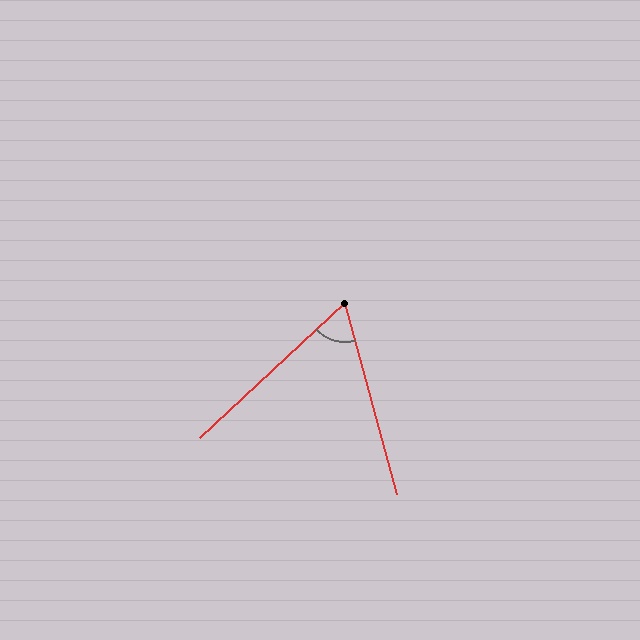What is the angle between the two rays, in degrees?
Approximately 62 degrees.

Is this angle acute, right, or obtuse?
It is acute.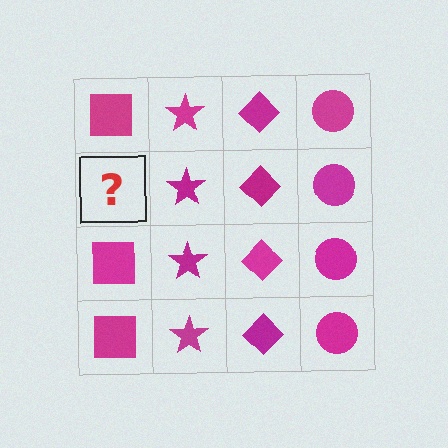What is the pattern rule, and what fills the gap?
The rule is that each column has a consistent shape. The gap should be filled with a magenta square.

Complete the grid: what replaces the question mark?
The question mark should be replaced with a magenta square.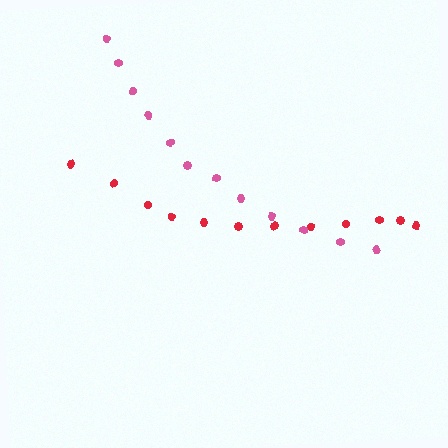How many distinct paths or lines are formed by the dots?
There are 2 distinct paths.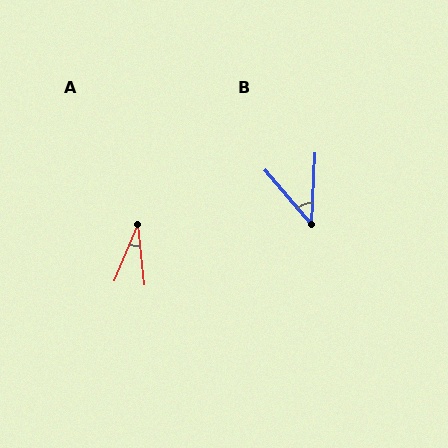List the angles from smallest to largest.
A (28°), B (43°).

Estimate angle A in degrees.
Approximately 28 degrees.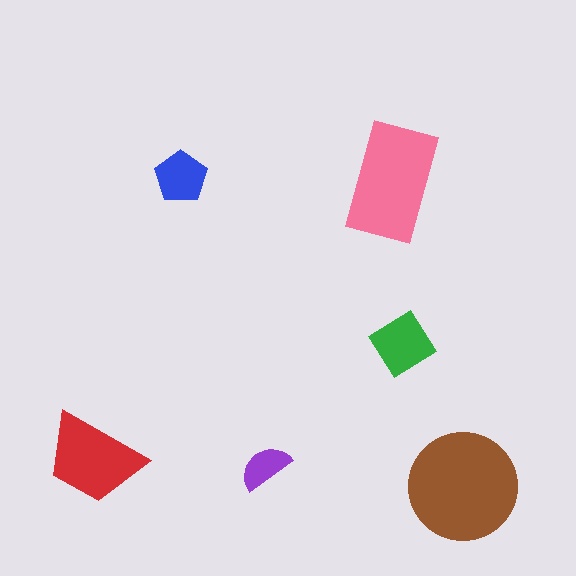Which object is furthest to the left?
The red trapezoid is leftmost.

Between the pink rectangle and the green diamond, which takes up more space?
The pink rectangle.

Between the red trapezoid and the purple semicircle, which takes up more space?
The red trapezoid.